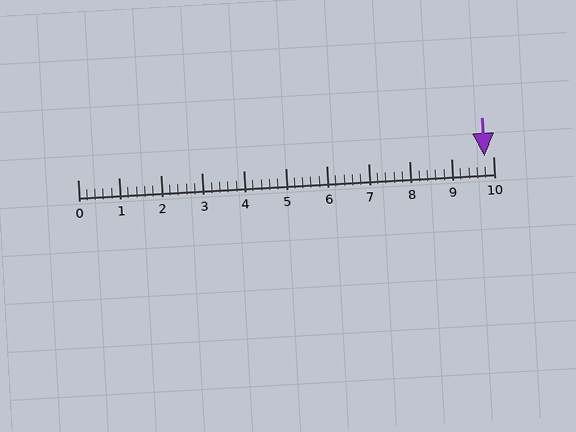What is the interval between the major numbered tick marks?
The major tick marks are spaced 1 units apart.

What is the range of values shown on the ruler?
The ruler shows values from 0 to 10.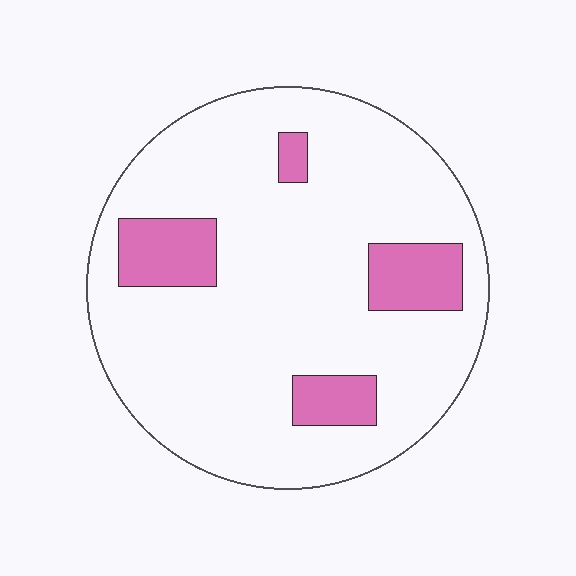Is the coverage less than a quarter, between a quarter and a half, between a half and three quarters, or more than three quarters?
Less than a quarter.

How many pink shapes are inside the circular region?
4.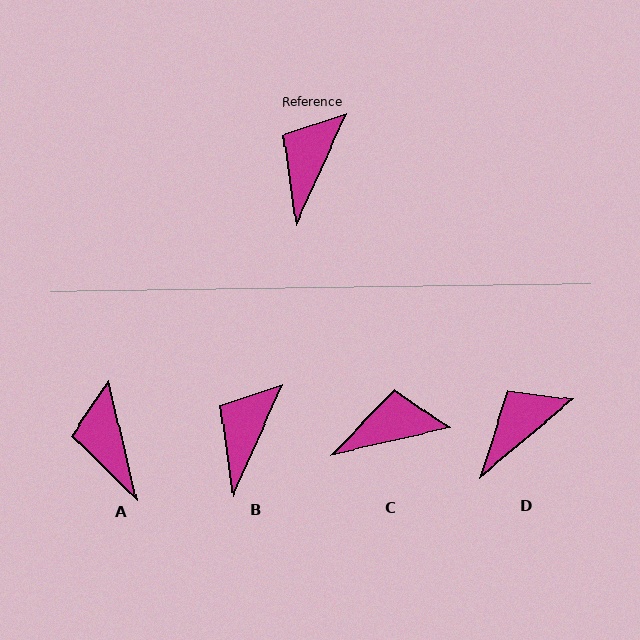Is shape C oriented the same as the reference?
No, it is off by about 53 degrees.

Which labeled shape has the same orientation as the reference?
B.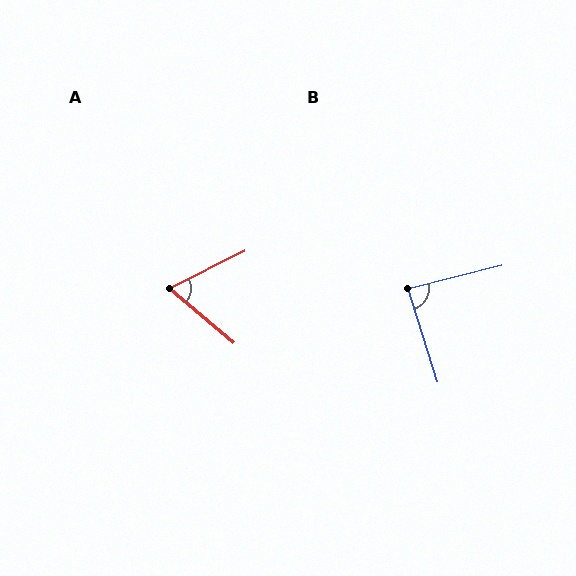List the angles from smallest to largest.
A (66°), B (87°).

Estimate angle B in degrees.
Approximately 87 degrees.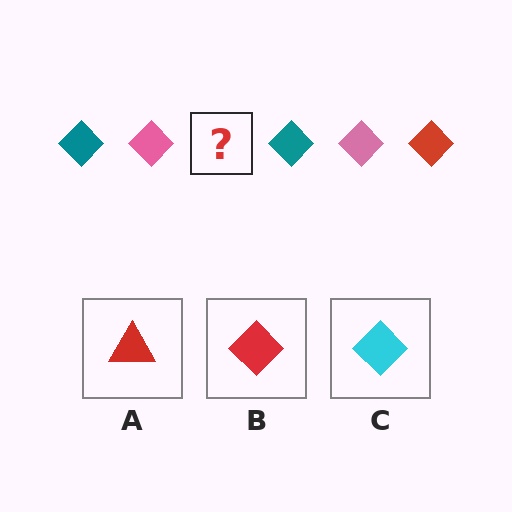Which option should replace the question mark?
Option B.